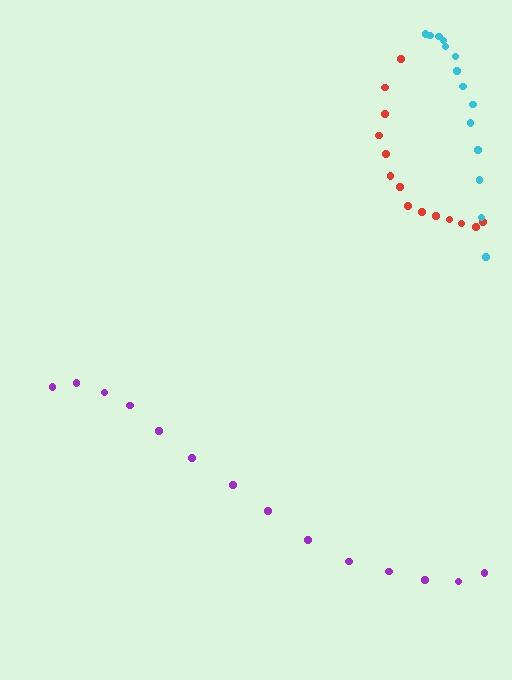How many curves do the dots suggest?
There are 3 distinct paths.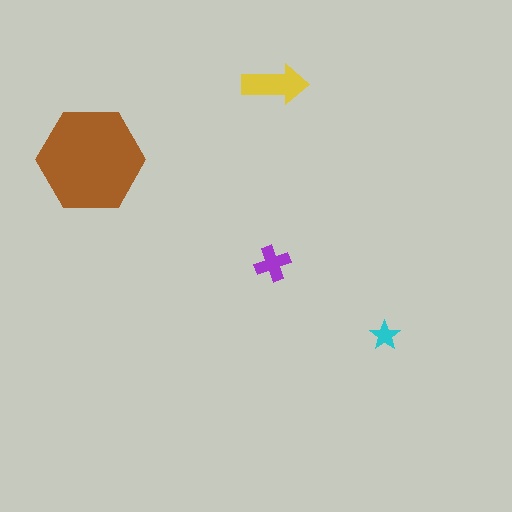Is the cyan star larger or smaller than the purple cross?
Smaller.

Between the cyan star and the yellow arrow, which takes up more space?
The yellow arrow.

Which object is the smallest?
The cyan star.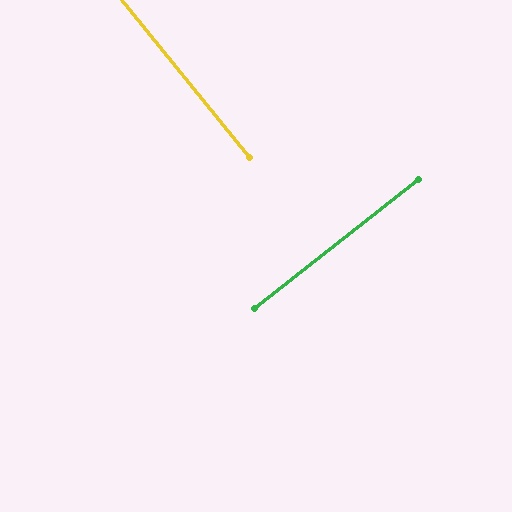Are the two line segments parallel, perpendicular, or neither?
Perpendicular — they meet at approximately 89°.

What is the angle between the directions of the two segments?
Approximately 89 degrees.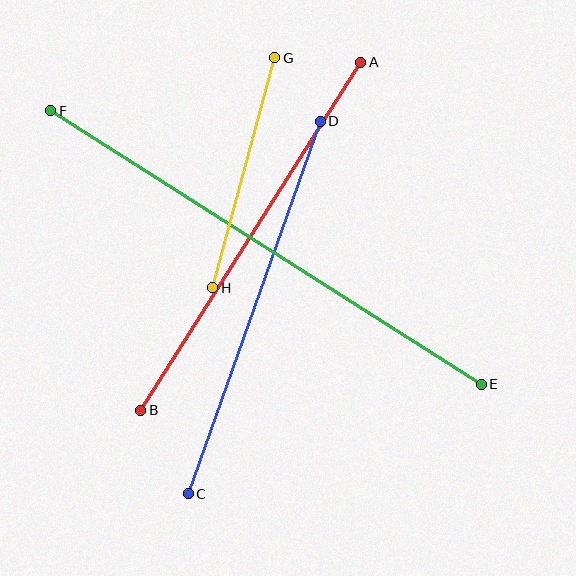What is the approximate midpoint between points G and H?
The midpoint is at approximately (244, 173) pixels.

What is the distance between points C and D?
The distance is approximately 395 pixels.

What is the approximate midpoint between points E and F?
The midpoint is at approximately (266, 247) pixels.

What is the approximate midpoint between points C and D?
The midpoint is at approximately (254, 308) pixels.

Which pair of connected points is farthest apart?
Points E and F are farthest apart.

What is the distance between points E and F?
The distance is approximately 510 pixels.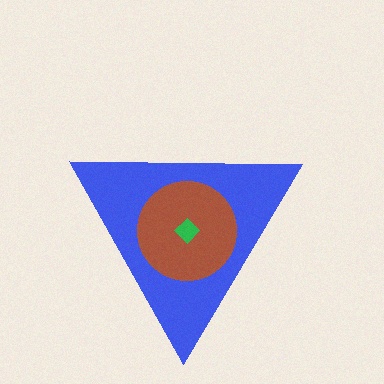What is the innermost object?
The green diamond.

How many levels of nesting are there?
3.